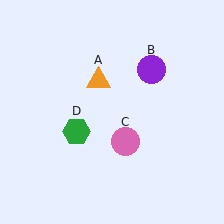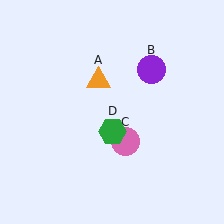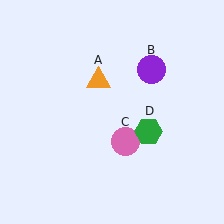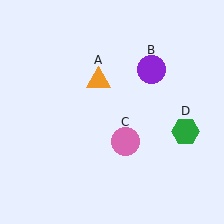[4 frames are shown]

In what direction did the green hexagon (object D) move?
The green hexagon (object D) moved right.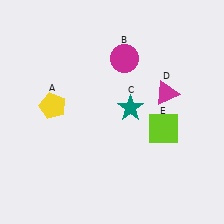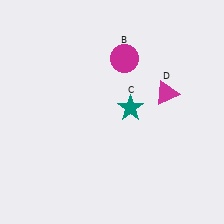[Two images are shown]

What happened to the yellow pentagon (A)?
The yellow pentagon (A) was removed in Image 2. It was in the top-left area of Image 1.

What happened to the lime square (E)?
The lime square (E) was removed in Image 2. It was in the bottom-right area of Image 1.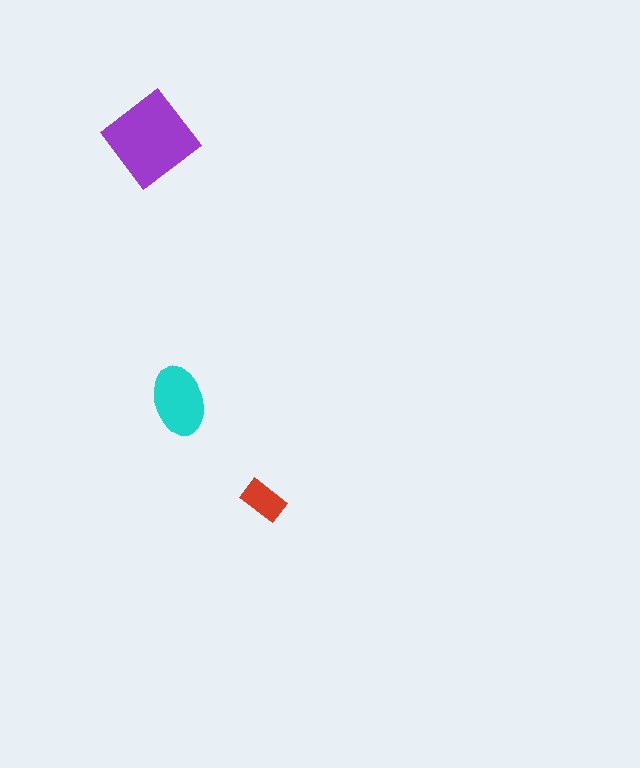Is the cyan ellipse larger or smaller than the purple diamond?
Smaller.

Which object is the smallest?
The red rectangle.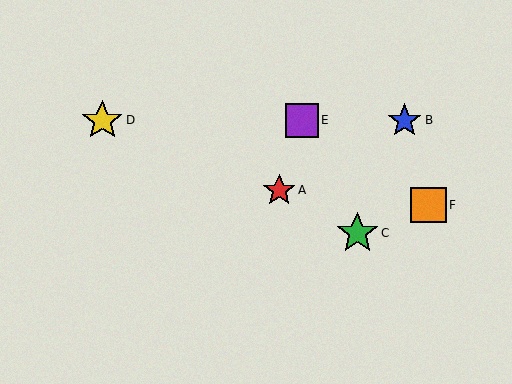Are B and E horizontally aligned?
Yes, both are at y≈121.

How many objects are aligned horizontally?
3 objects (B, D, E) are aligned horizontally.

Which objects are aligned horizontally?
Objects B, D, E are aligned horizontally.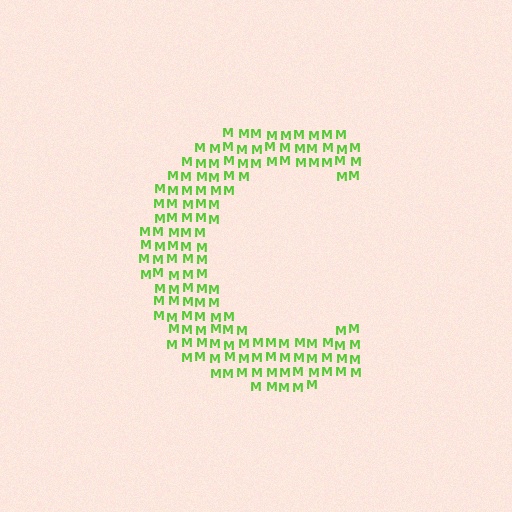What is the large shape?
The large shape is the letter C.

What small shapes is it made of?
It is made of small letter M's.